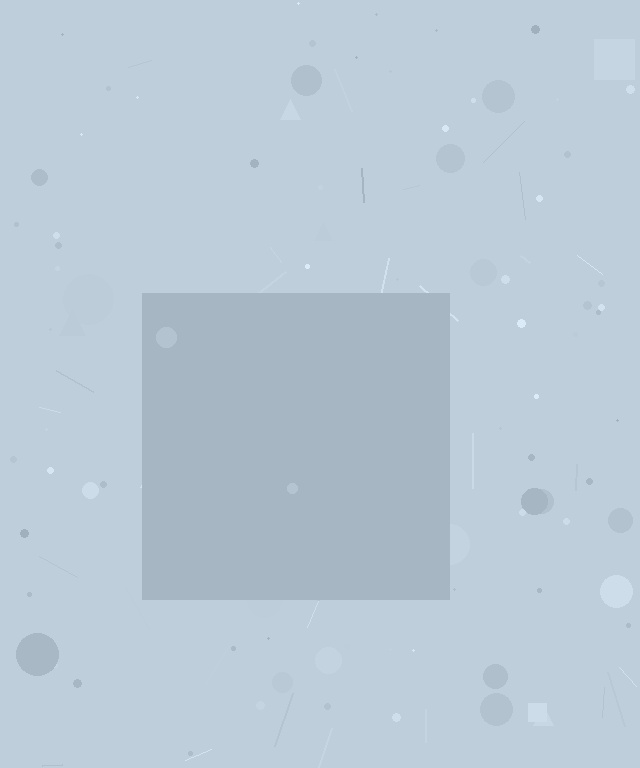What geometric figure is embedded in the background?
A square is embedded in the background.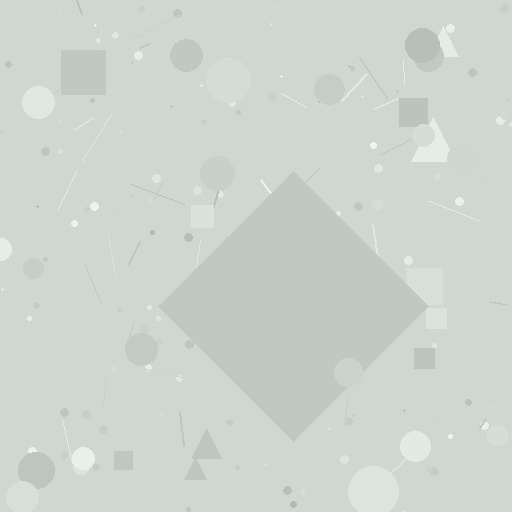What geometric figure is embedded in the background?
A diamond is embedded in the background.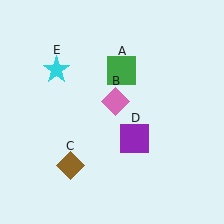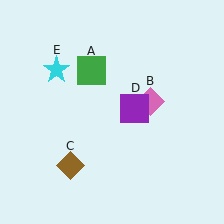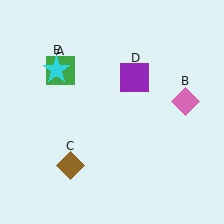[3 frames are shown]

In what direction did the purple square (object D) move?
The purple square (object D) moved up.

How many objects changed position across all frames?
3 objects changed position: green square (object A), pink diamond (object B), purple square (object D).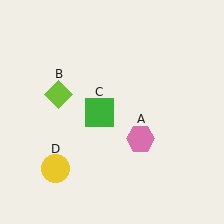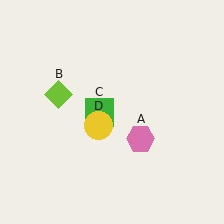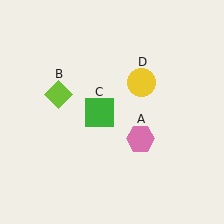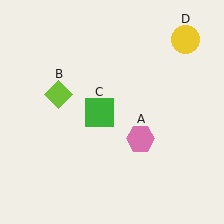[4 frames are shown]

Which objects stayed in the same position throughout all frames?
Pink hexagon (object A) and lime diamond (object B) and green square (object C) remained stationary.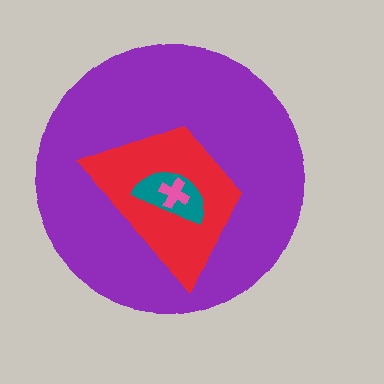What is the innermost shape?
The pink cross.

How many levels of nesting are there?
4.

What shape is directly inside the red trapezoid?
The teal semicircle.